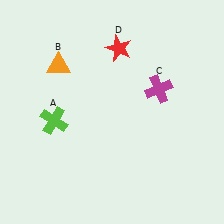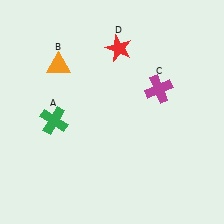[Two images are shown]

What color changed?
The cross (A) changed from lime in Image 1 to green in Image 2.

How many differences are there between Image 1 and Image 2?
There is 1 difference between the two images.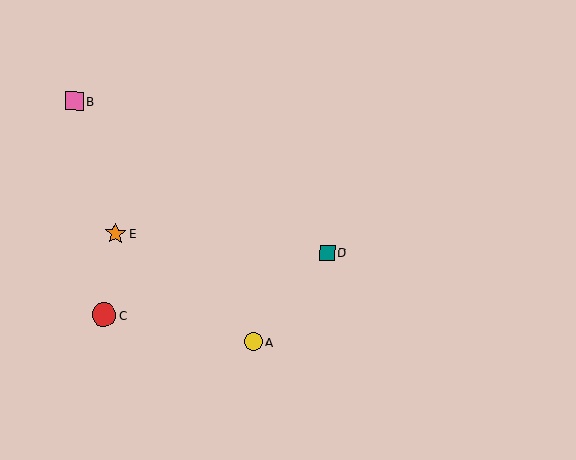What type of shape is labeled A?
Shape A is a yellow circle.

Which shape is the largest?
The red circle (labeled C) is the largest.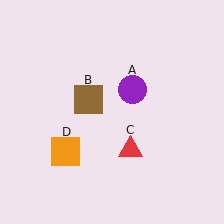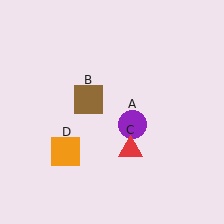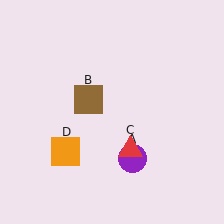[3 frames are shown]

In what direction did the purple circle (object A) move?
The purple circle (object A) moved down.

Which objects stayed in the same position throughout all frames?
Brown square (object B) and red triangle (object C) and orange square (object D) remained stationary.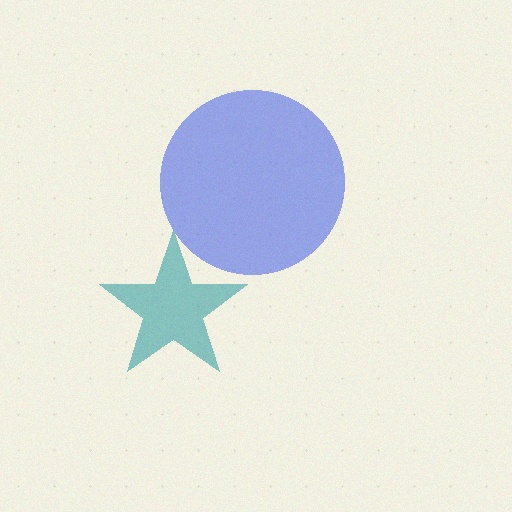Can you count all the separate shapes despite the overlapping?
Yes, there are 2 separate shapes.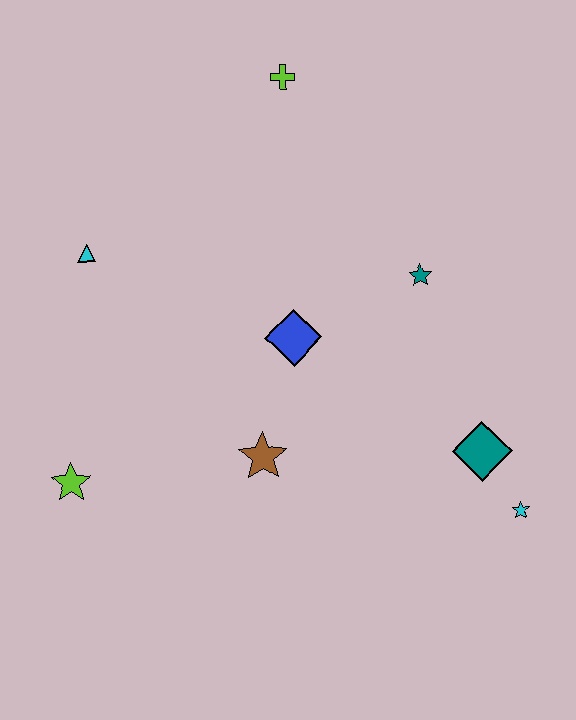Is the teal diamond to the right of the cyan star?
No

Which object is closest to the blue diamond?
The brown star is closest to the blue diamond.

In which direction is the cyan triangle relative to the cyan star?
The cyan triangle is to the left of the cyan star.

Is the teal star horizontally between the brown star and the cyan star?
Yes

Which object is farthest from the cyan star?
The cyan triangle is farthest from the cyan star.